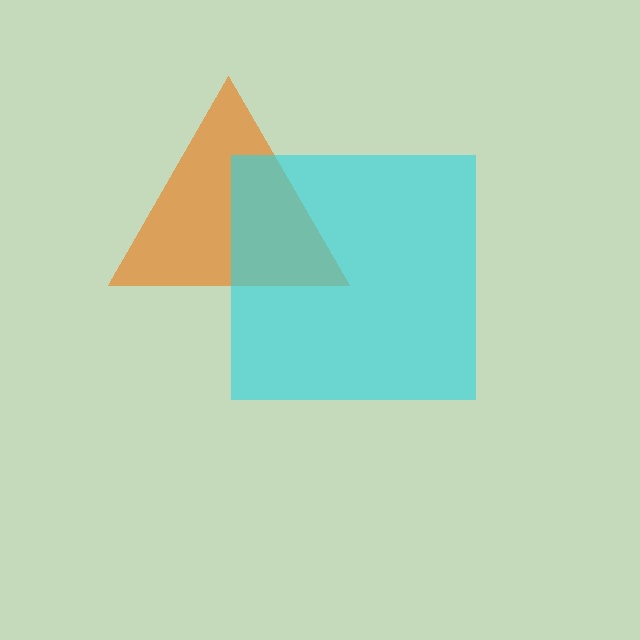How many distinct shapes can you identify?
There are 2 distinct shapes: an orange triangle, a cyan square.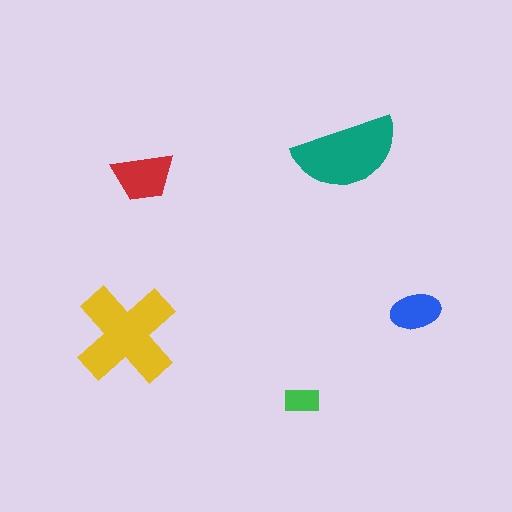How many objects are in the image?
There are 5 objects in the image.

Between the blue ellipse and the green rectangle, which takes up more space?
The blue ellipse.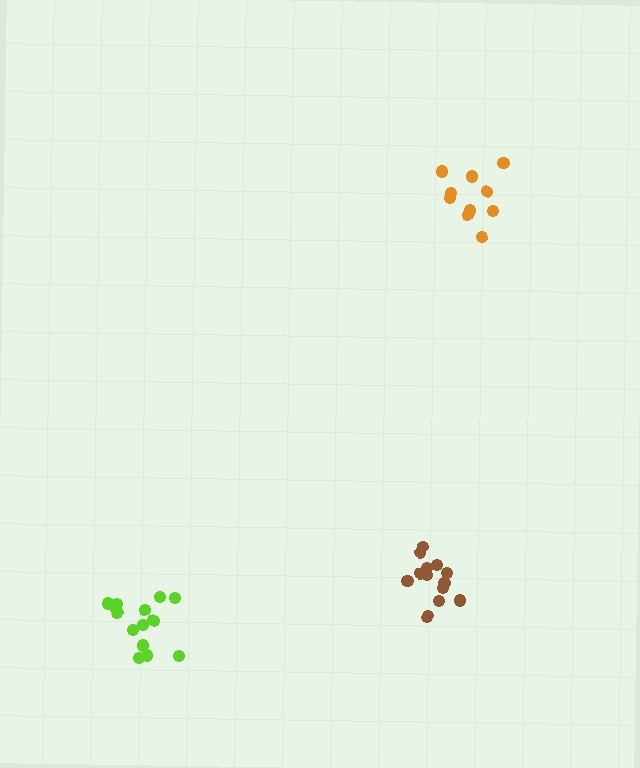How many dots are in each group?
Group 1: 10 dots, Group 2: 14 dots, Group 3: 14 dots (38 total).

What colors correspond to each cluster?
The clusters are colored: orange, lime, brown.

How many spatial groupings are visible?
There are 3 spatial groupings.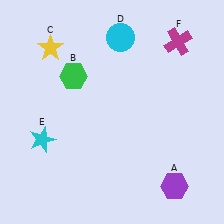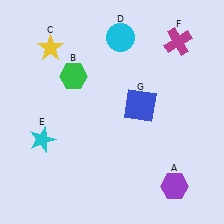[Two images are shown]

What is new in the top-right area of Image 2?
A blue square (G) was added in the top-right area of Image 2.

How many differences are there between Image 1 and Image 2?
There is 1 difference between the two images.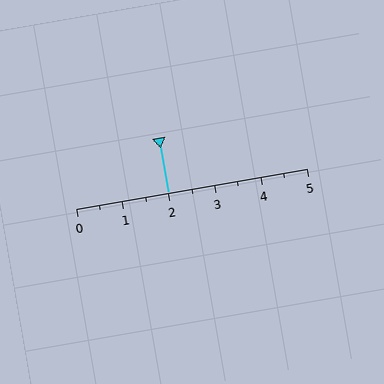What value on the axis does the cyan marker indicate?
The marker indicates approximately 2.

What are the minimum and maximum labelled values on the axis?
The axis runs from 0 to 5.